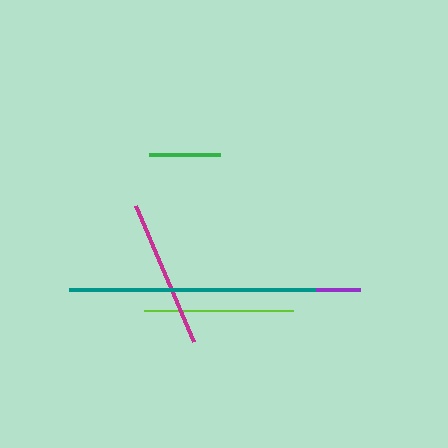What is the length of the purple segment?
The purple segment is approximately 254 pixels long.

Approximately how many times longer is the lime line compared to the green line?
The lime line is approximately 2.1 times the length of the green line.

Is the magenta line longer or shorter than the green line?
The magenta line is longer than the green line.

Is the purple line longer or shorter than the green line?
The purple line is longer than the green line.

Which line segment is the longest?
The purple line is the longest at approximately 254 pixels.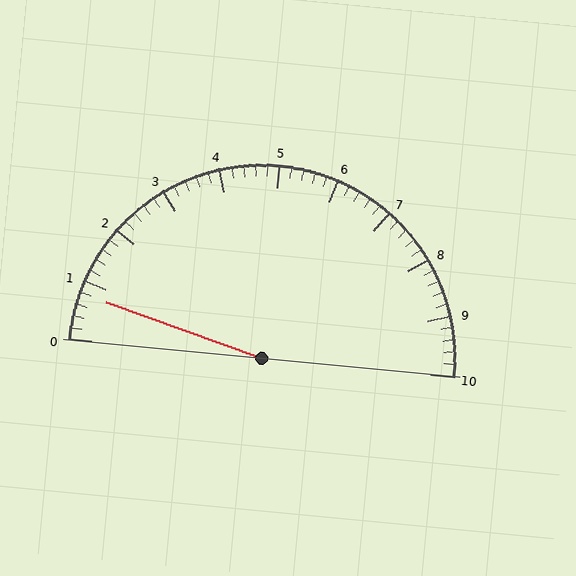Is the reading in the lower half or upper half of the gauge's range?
The reading is in the lower half of the range (0 to 10).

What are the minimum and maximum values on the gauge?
The gauge ranges from 0 to 10.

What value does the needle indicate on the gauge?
The needle indicates approximately 0.8.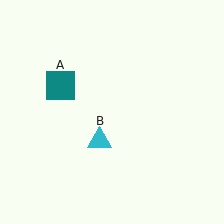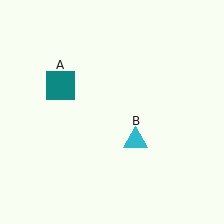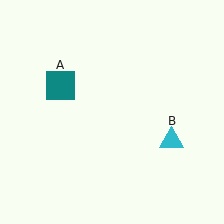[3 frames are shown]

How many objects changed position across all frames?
1 object changed position: cyan triangle (object B).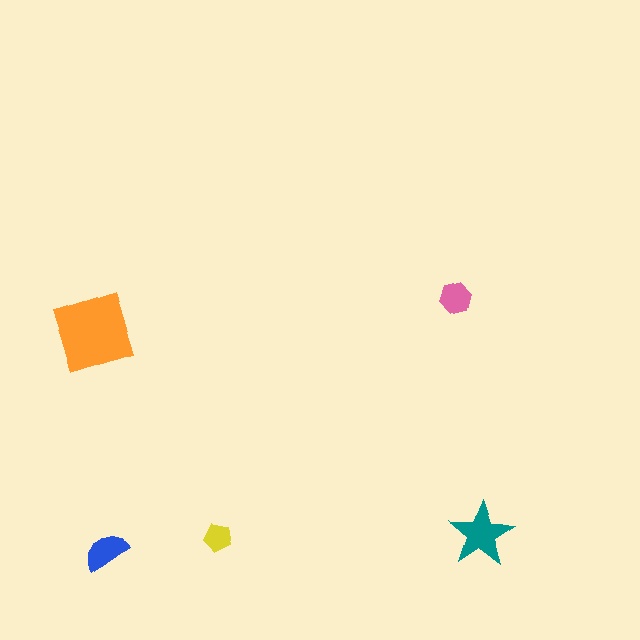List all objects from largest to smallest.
The orange square, the teal star, the blue semicircle, the pink hexagon, the yellow pentagon.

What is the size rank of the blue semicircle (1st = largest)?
3rd.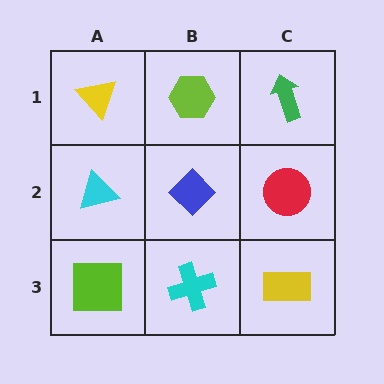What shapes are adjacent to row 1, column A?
A cyan triangle (row 2, column A), a lime hexagon (row 1, column B).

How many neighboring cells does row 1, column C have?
2.